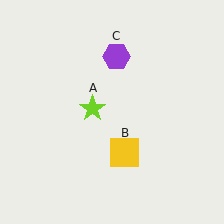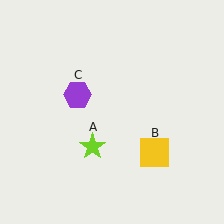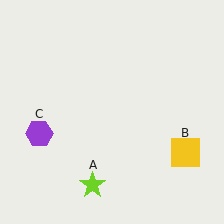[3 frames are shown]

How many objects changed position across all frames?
3 objects changed position: lime star (object A), yellow square (object B), purple hexagon (object C).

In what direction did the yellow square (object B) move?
The yellow square (object B) moved right.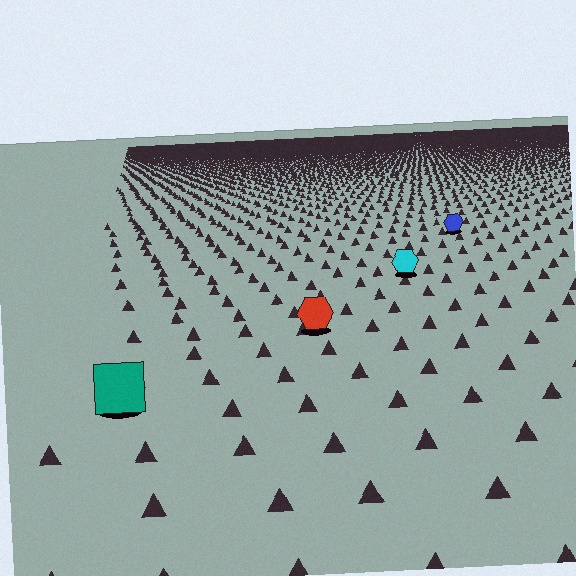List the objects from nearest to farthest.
From nearest to farthest: the teal square, the red hexagon, the cyan hexagon, the blue hexagon.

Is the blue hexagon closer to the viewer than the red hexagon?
No. The red hexagon is closer — you can tell from the texture gradient: the ground texture is coarser near it.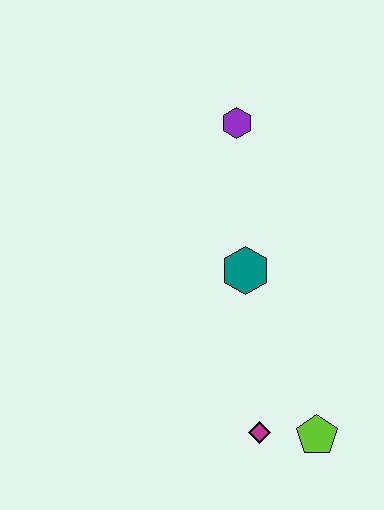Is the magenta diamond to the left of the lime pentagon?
Yes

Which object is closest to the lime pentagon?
The magenta diamond is closest to the lime pentagon.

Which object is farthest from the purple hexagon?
The lime pentagon is farthest from the purple hexagon.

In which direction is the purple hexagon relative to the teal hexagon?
The purple hexagon is above the teal hexagon.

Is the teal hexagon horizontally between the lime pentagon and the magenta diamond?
No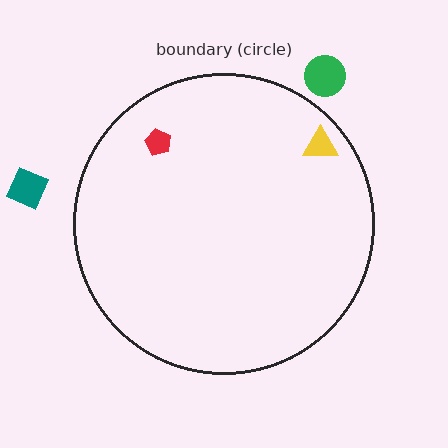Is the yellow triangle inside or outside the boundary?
Inside.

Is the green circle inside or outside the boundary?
Outside.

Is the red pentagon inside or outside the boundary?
Inside.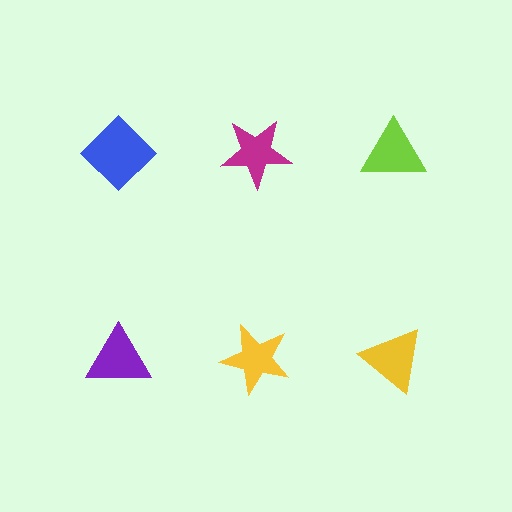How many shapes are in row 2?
3 shapes.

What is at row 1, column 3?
A lime triangle.